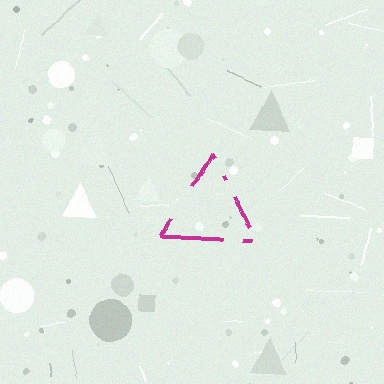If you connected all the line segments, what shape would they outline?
They would outline a triangle.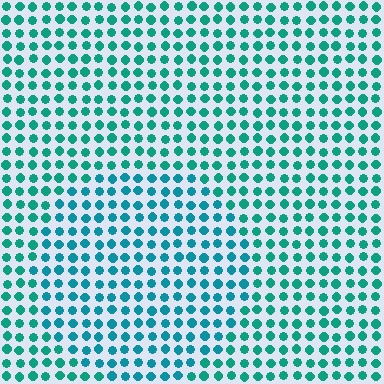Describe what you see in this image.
The image is filled with small teal elements in a uniform arrangement. A circle-shaped region is visible where the elements are tinted to a slightly different hue, forming a subtle color boundary.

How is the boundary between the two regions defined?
The boundary is defined purely by a slight shift in hue (about 19 degrees). Spacing, size, and orientation are identical on both sides.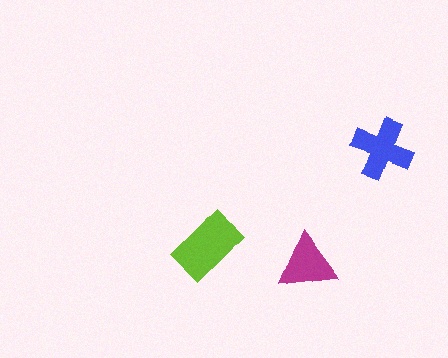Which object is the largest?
The lime rectangle.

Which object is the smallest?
The magenta triangle.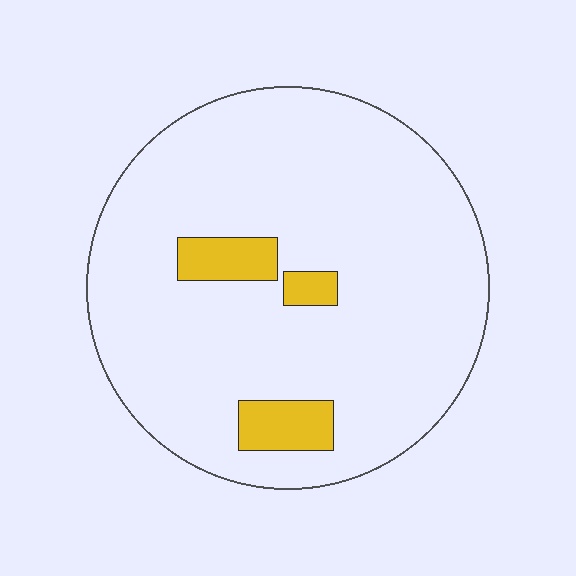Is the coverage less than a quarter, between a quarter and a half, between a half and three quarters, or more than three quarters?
Less than a quarter.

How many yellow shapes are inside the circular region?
3.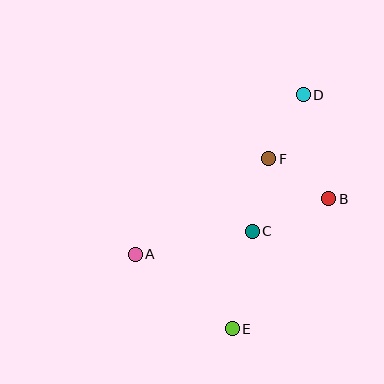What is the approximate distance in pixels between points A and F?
The distance between A and F is approximately 164 pixels.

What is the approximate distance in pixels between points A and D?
The distance between A and D is approximately 232 pixels.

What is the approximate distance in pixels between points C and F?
The distance between C and F is approximately 75 pixels.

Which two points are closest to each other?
Points B and F are closest to each other.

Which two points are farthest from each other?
Points D and E are farthest from each other.